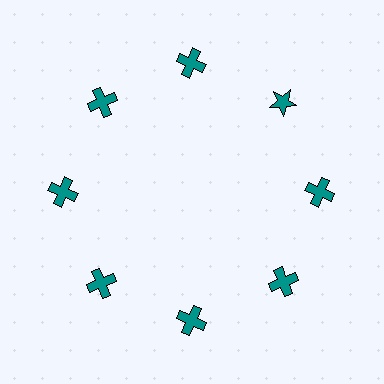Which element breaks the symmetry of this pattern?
The teal star at roughly the 2 o'clock position breaks the symmetry. All other shapes are teal crosses.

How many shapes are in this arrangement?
There are 8 shapes arranged in a ring pattern.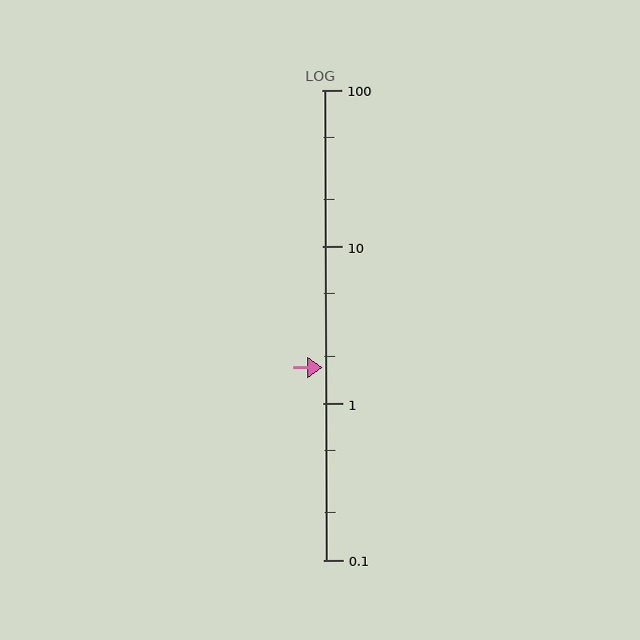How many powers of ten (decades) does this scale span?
The scale spans 3 decades, from 0.1 to 100.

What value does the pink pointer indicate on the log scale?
The pointer indicates approximately 1.7.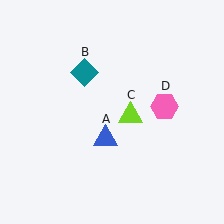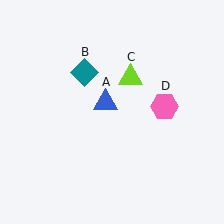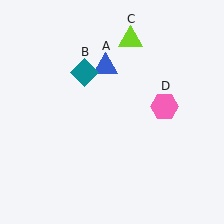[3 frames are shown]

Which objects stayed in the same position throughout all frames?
Teal diamond (object B) and pink hexagon (object D) remained stationary.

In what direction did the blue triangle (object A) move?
The blue triangle (object A) moved up.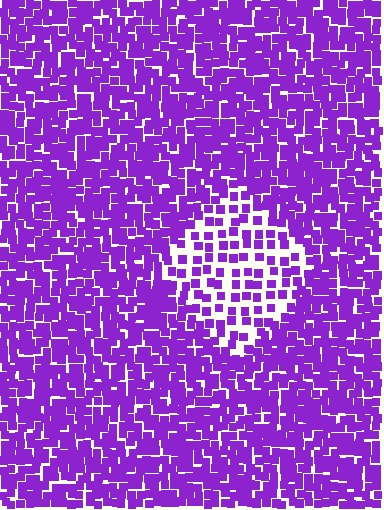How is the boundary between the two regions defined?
The boundary is defined by a change in element density (approximately 2.2x ratio). All elements are the same color, size, and shape.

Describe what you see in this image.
The image contains small purple elements arranged at two different densities. A diamond-shaped region is visible where the elements are less densely packed than the surrounding area.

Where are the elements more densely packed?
The elements are more densely packed outside the diamond boundary.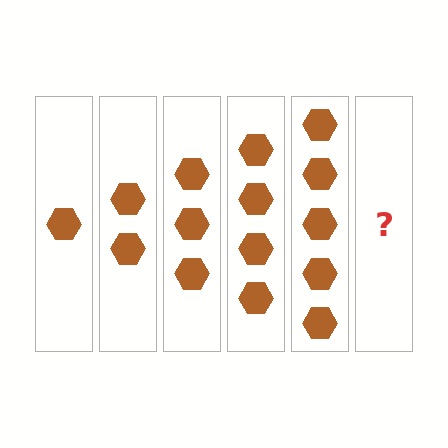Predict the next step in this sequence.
The next step is 6 hexagons.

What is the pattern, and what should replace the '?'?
The pattern is that each step adds one more hexagon. The '?' should be 6 hexagons.